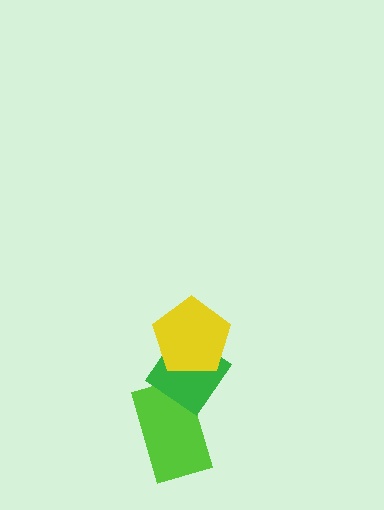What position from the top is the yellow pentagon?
The yellow pentagon is 1st from the top.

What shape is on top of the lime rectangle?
The green diamond is on top of the lime rectangle.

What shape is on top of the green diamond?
The yellow pentagon is on top of the green diamond.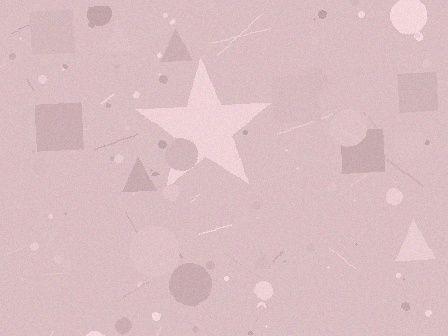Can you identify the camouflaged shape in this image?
The camouflaged shape is a star.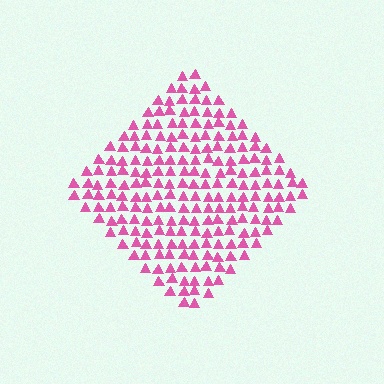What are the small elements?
The small elements are triangles.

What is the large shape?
The large shape is a diamond.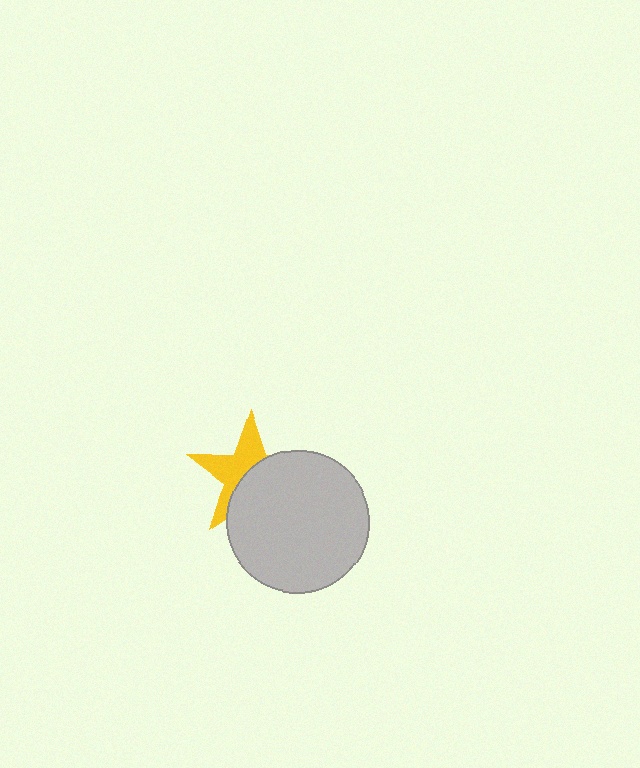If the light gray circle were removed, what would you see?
You would see the complete yellow star.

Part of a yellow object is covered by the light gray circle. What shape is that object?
It is a star.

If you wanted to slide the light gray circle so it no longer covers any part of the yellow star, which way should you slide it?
Slide it toward the lower-right — that is the most direct way to separate the two shapes.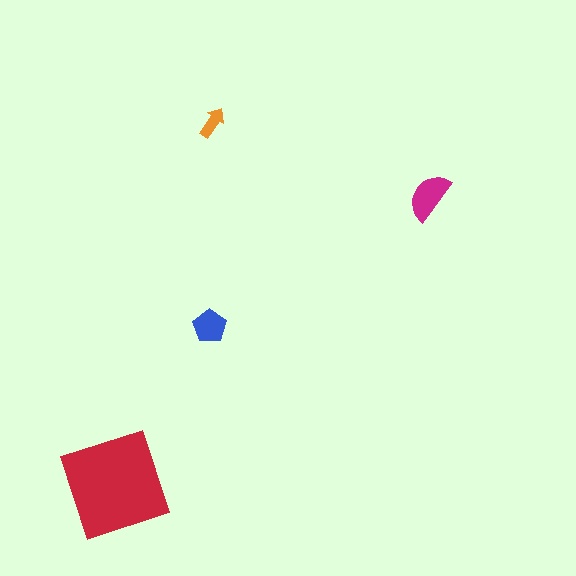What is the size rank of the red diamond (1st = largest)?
1st.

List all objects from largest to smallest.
The red diamond, the magenta semicircle, the blue pentagon, the orange arrow.